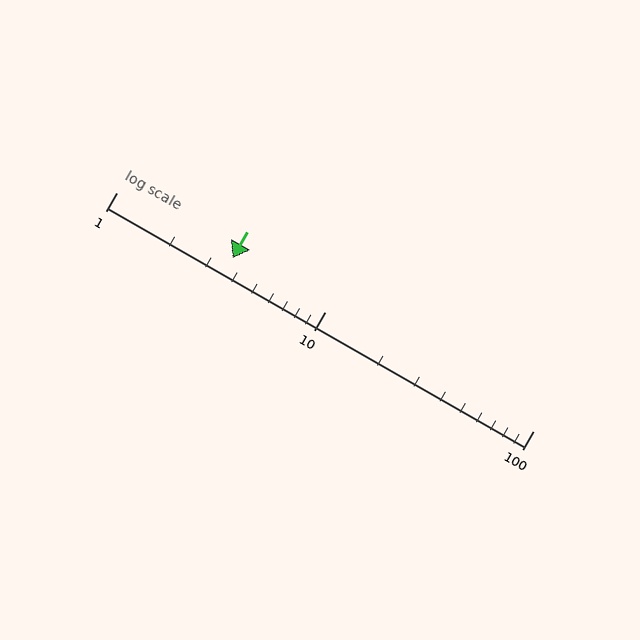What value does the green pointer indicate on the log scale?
The pointer indicates approximately 3.6.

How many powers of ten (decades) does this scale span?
The scale spans 2 decades, from 1 to 100.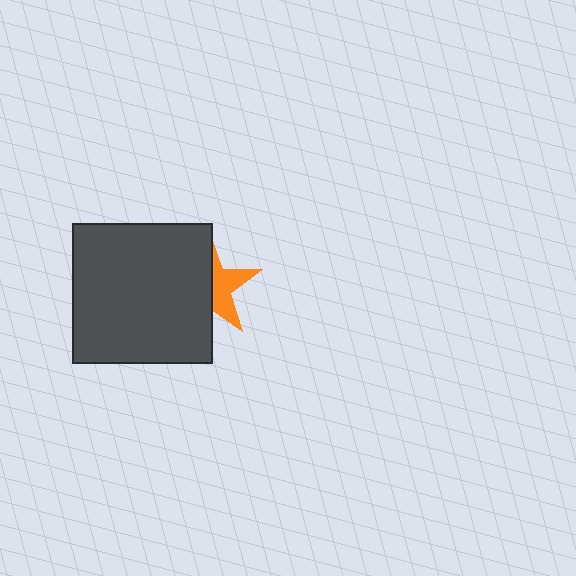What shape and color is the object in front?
The object in front is a dark gray square.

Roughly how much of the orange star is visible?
A small part of it is visible (roughly 42%).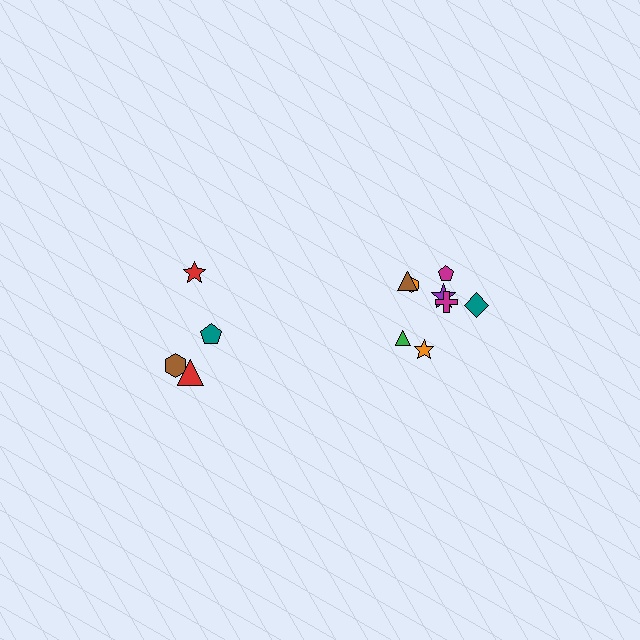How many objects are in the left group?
There are 4 objects.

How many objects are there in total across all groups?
There are 12 objects.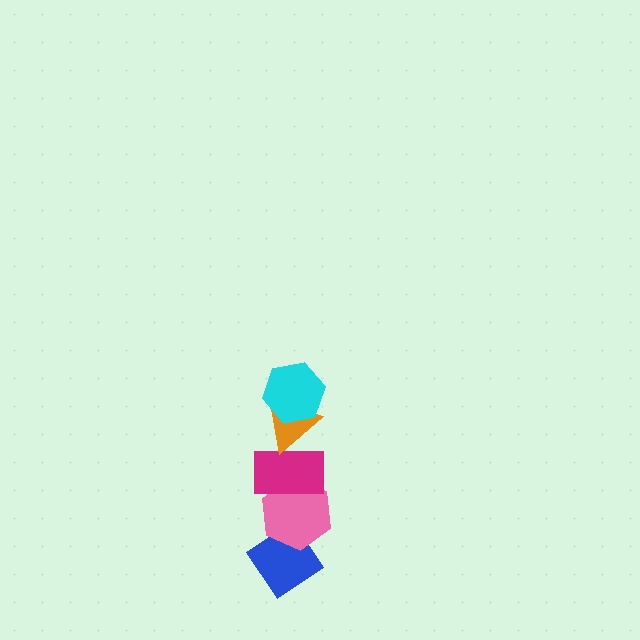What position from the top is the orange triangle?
The orange triangle is 2nd from the top.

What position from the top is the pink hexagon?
The pink hexagon is 4th from the top.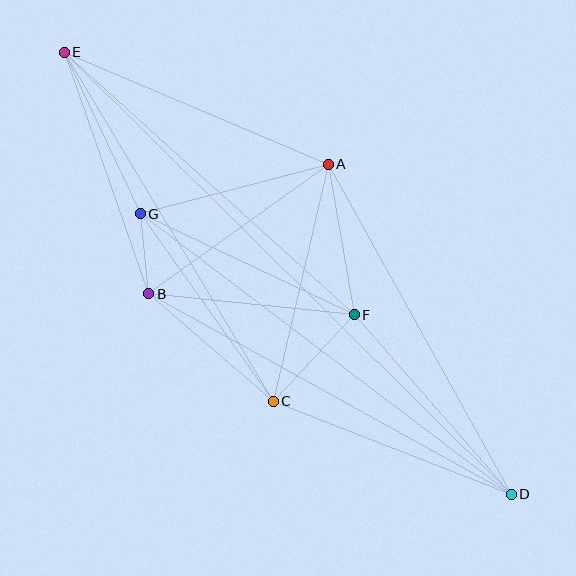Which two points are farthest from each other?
Points D and E are farthest from each other.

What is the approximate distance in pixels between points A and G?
The distance between A and G is approximately 194 pixels.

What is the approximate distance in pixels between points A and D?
The distance between A and D is approximately 377 pixels.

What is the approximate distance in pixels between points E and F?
The distance between E and F is approximately 391 pixels.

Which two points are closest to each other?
Points B and G are closest to each other.